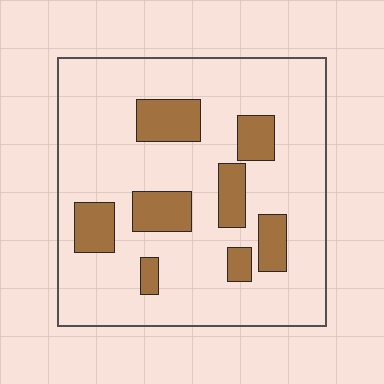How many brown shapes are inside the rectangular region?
8.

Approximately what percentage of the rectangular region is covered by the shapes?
Approximately 20%.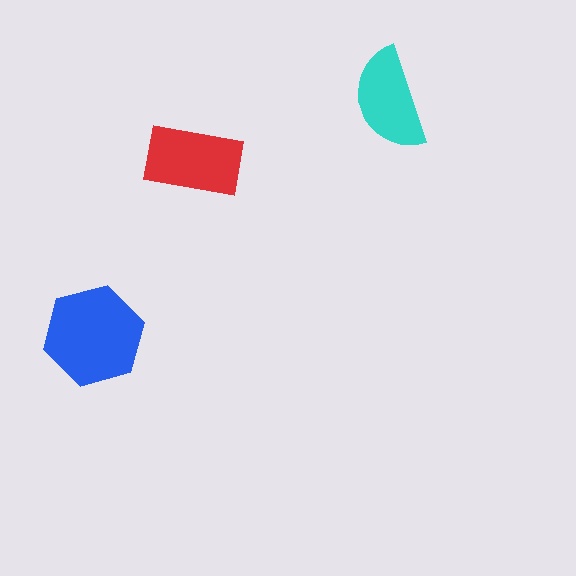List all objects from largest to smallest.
The blue hexagon, the red rectangle, the cyan semicircle.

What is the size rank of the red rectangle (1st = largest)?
2nd.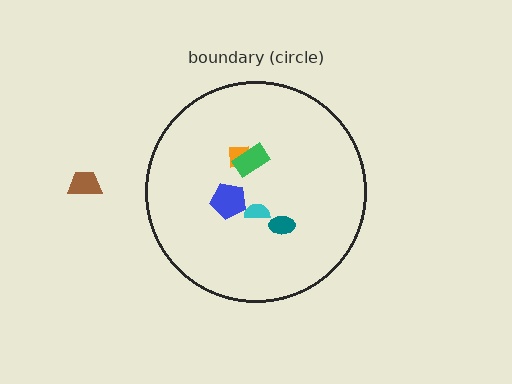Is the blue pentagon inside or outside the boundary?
Inside.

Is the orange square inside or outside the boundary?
Inside.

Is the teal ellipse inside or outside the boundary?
Inside.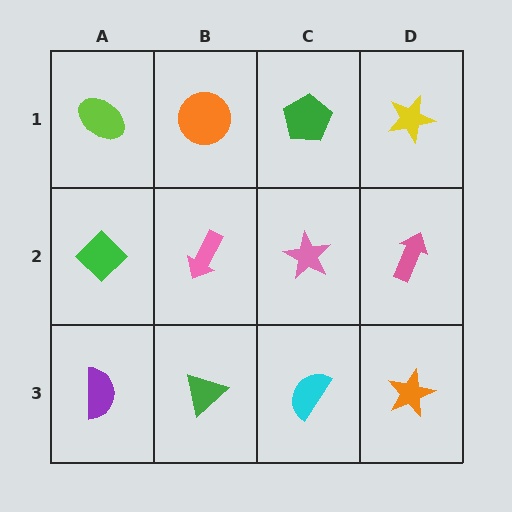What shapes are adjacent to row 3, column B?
A pink arrow (row 2, column B), a purple semicircle (row 3, column A), a cyan semicircle (row 3, column C).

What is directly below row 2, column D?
An orange star.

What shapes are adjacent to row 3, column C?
A pink star (row 2, column C), a green triangle (row 3, column B), an orange star (row 3, column D).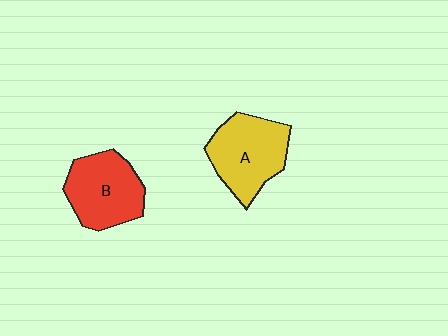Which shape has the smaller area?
Shape B (red).